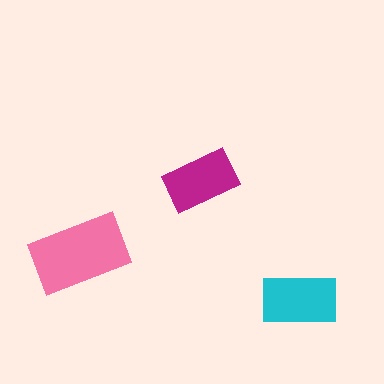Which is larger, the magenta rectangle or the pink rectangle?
The pink one.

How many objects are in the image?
There are 3 objects in the image.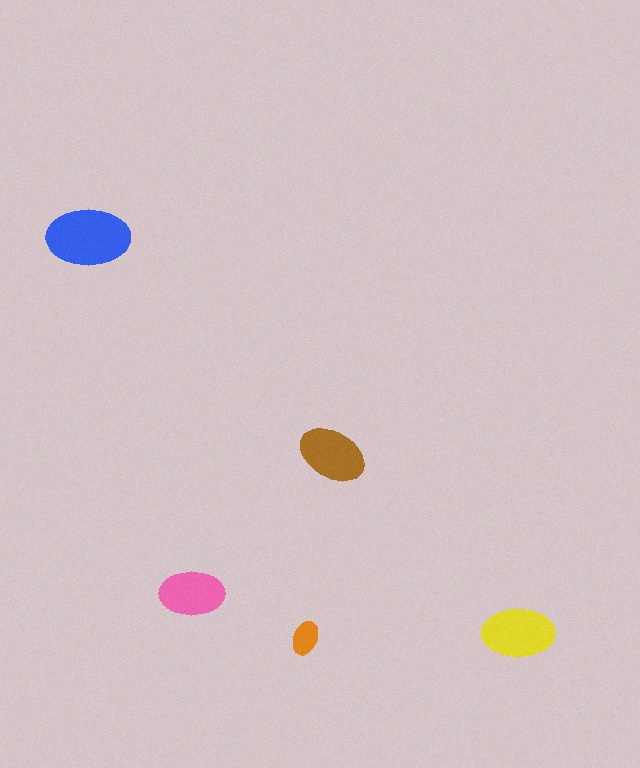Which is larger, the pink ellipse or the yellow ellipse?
The yellow one.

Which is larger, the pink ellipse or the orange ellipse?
The pink one.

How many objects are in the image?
There are 5 objects in the image.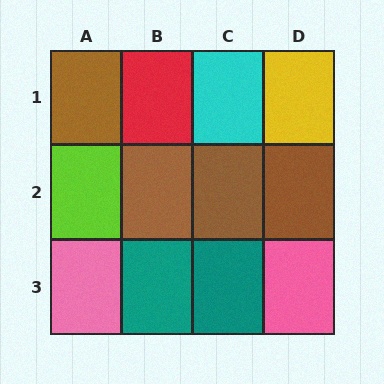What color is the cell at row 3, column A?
Pink.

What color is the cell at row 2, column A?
Lime.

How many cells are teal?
2 cells are teal.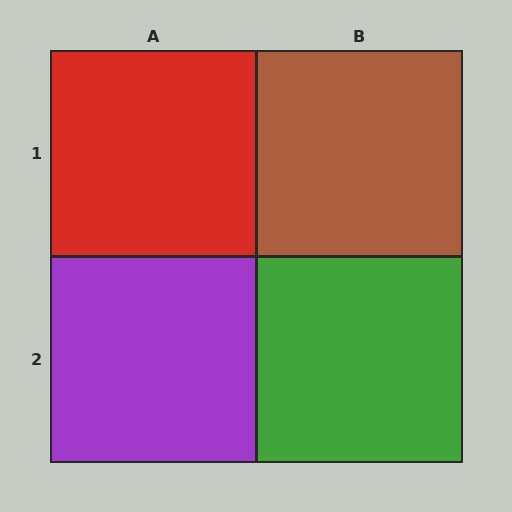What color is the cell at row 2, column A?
Purple.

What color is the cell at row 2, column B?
Green.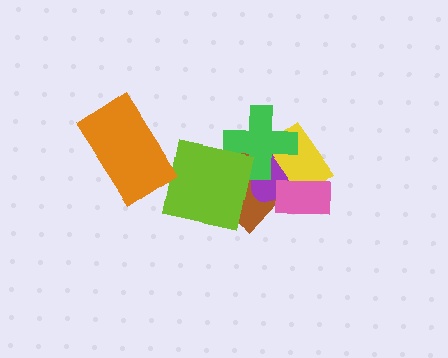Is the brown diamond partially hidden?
Yes, it is partially covered by another shape.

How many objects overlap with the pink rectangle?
3 objects overlap with the pink rectangle.